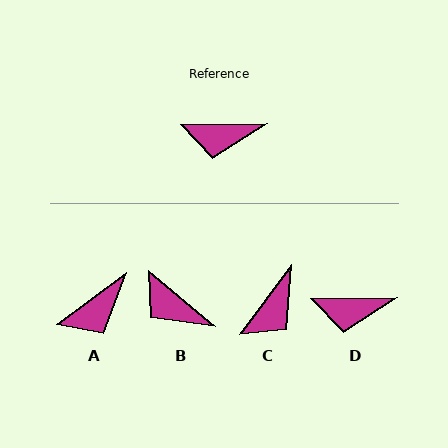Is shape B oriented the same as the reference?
No, it is off by about 41 degrees.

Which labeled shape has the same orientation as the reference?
D.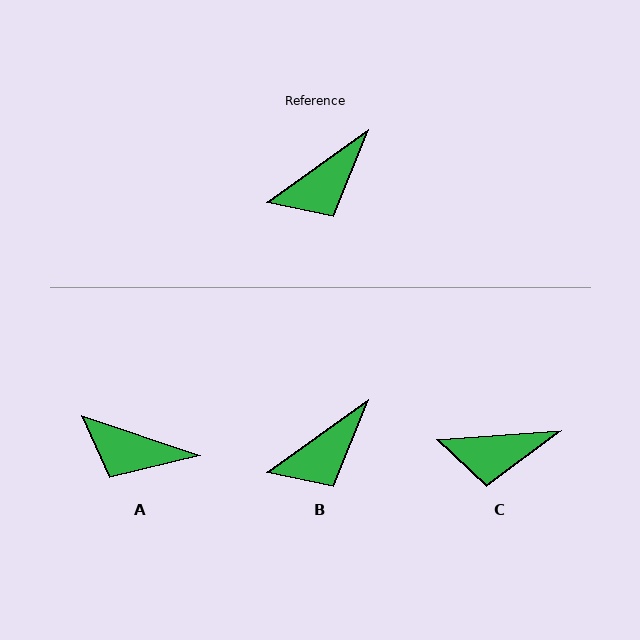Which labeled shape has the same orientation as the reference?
B.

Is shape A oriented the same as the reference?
No, it is off by about 54 degrees.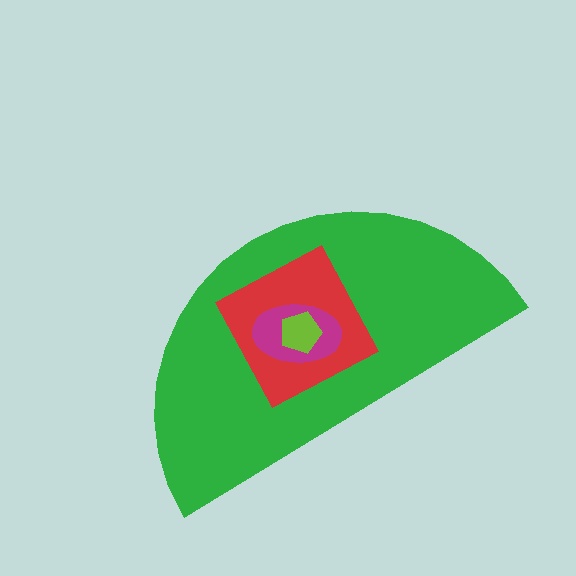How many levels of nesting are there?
4.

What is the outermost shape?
The green semicircle.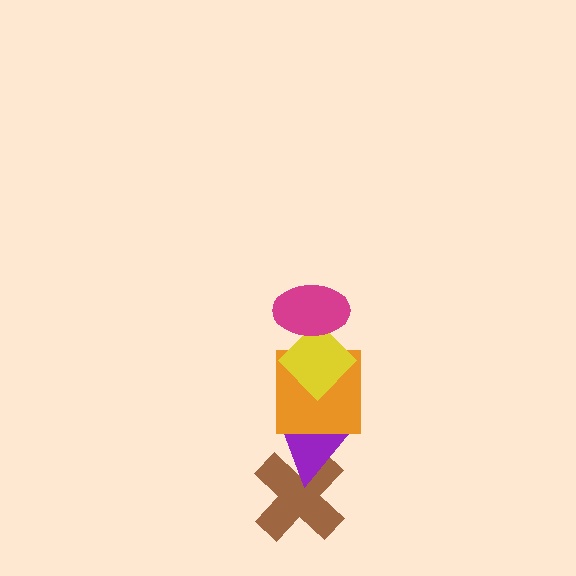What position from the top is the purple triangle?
The purple triangle is 4th from the top.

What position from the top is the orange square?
The orange square is 3rd from the top.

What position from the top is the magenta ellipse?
The magenta ellipse is 1st from the top.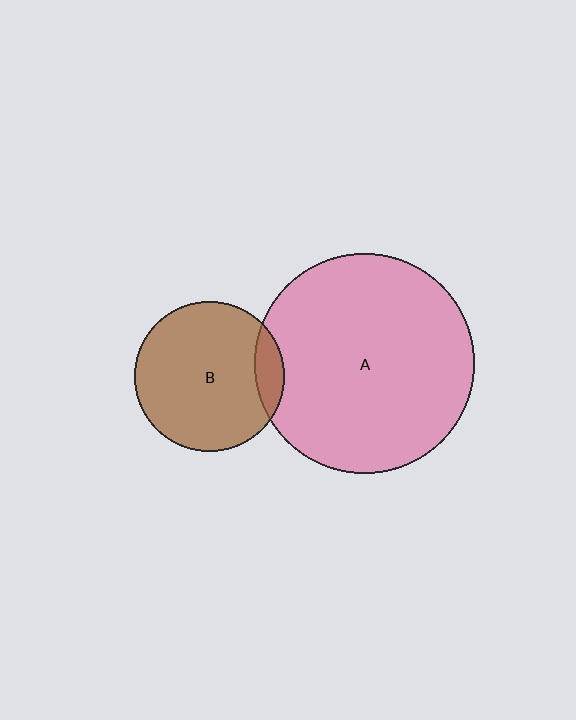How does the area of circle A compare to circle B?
Approximately 2.2 times.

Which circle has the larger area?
Circle A (pink).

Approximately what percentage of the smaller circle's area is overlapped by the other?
Approximately 10%.